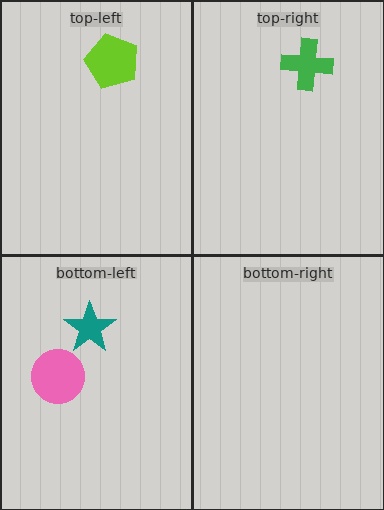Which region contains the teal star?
The bottom-left region.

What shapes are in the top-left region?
The lime pentagon.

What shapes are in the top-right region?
The green cross.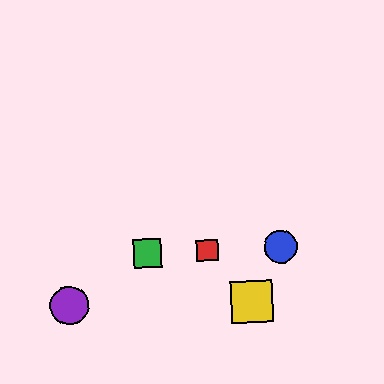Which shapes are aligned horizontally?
The red square, the blue circle, the green square are aligned horizontally.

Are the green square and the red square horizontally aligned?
Yes, both are at y≈253.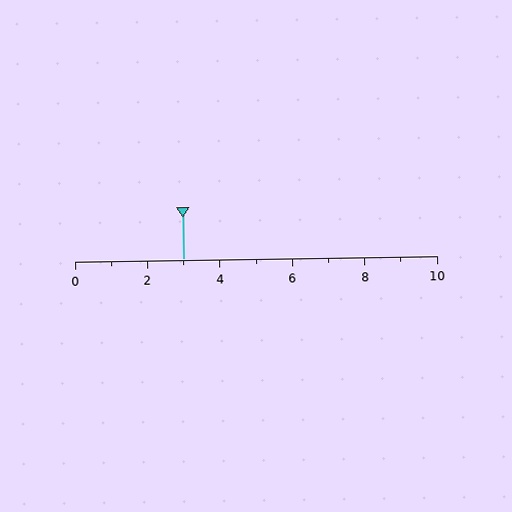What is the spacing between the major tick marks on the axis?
The major ticks are spaced 2 apart.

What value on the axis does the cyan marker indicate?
The marker indicates approximately 3.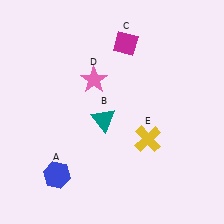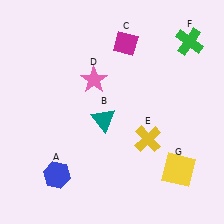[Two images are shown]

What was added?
A green cross (F), a yellow square (G) were added in Image 2.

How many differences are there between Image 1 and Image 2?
There are 2 differences between the two images.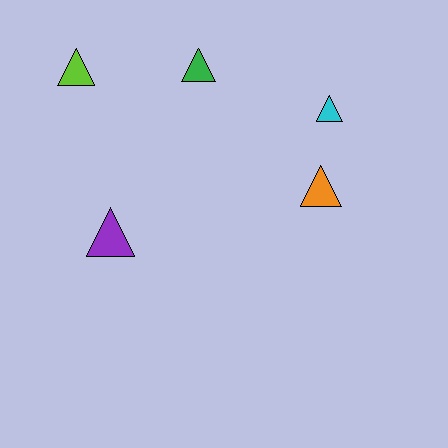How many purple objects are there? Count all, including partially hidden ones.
There is 1 purple object.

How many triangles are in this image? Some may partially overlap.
There are 5 triangles.